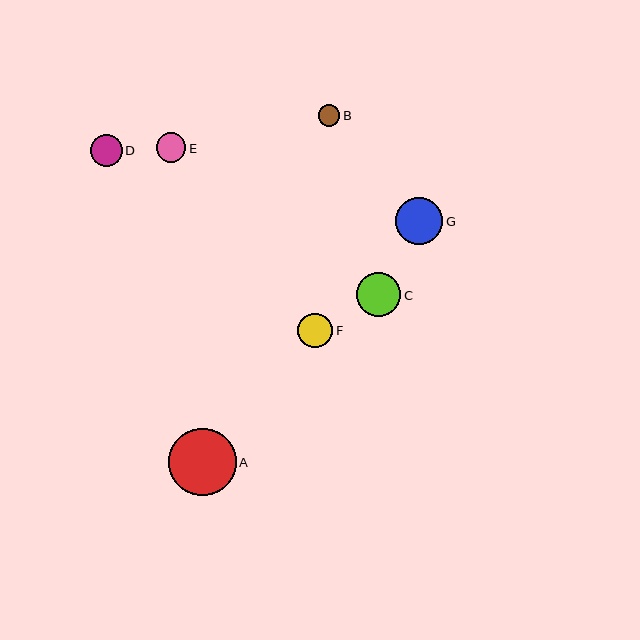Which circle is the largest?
Circle A is the largest with a size of approximately 68 pixels.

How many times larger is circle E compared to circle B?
Circle E is approximately 1.3 times the size of circle B.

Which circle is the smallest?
Circle B is the smallest with a size of approximately 22 pixels.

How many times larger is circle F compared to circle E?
Circle F is approximately 1.2 times the size of circle E.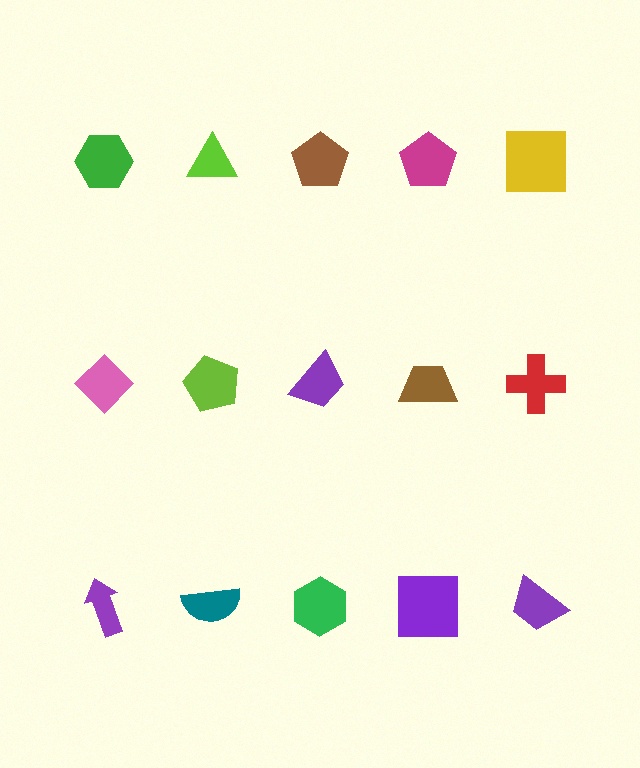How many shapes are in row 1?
5 shapes.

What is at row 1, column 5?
A yellow square.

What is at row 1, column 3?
A brown pentagon.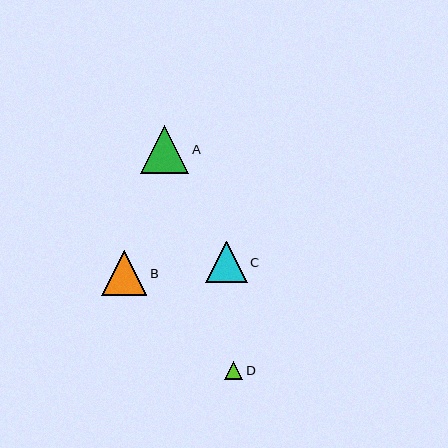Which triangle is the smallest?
Triangle D is the smallest with a size of approximately 18 pixels.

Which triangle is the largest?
Triangle A is the largest with a size of approximately 48 pixels.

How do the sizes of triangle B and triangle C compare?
Triangle B and triangle C are approximately the same size.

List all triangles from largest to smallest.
From largest to smallest: A, B, C, D.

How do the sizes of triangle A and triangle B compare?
Triangle A and triangle B are approximately the same size.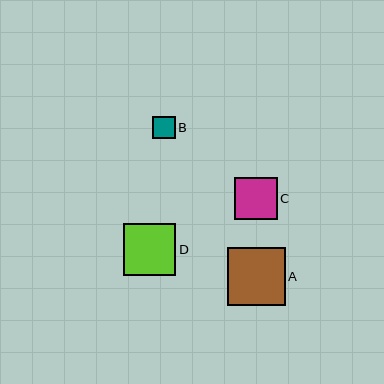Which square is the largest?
Square A is the largest with a size of approximately 58 pixels.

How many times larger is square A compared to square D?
Square A is approximately 1.1 times the size of square D.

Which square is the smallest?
Square B is the smallest with a size of approximately 23 pixels.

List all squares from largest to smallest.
From largest to smallest: A, D, C, B.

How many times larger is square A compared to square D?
Square A is approximately 1.1 times the size of square D.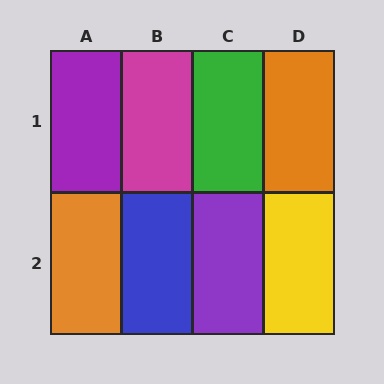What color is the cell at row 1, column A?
Purple.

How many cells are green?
1 cell is green.